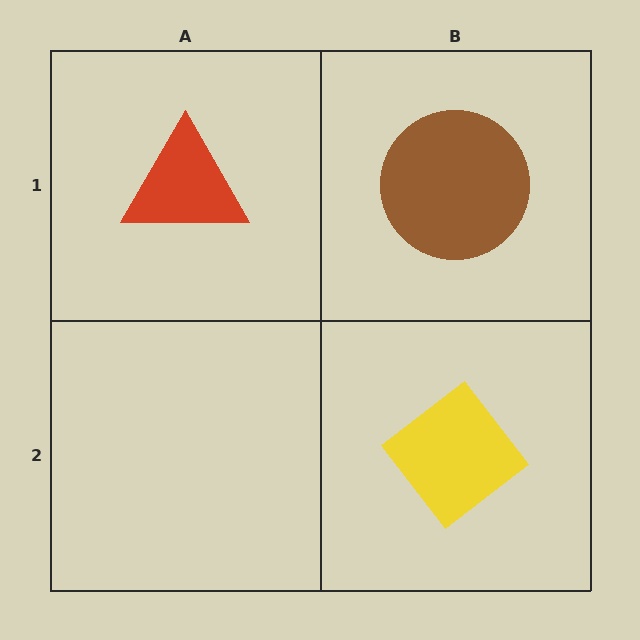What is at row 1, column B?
A brown circle.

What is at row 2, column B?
A yellow diamond.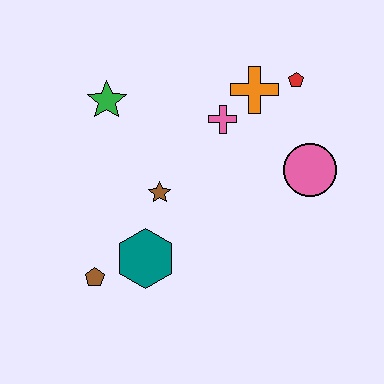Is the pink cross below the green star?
Yes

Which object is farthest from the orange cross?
The brown pentagon is farthest from the orange cross.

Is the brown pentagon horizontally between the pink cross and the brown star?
No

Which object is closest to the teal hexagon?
The brown pentagon is closest to the teal hexagon.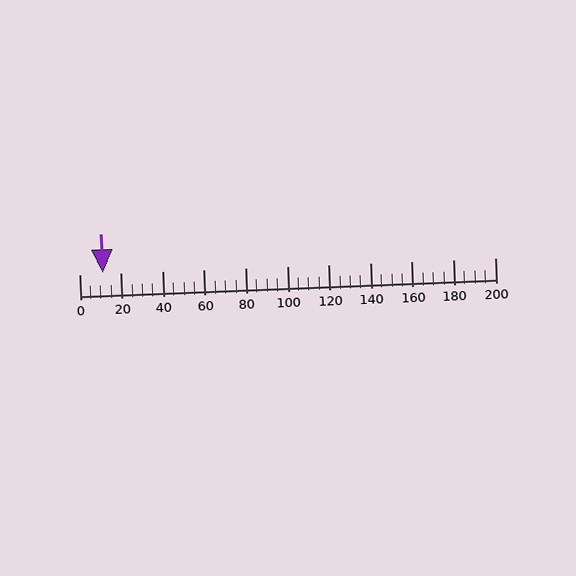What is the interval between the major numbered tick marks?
The major tick marks are spaced 20 units apart.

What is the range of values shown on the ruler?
The ruler shows values from 0 to 200.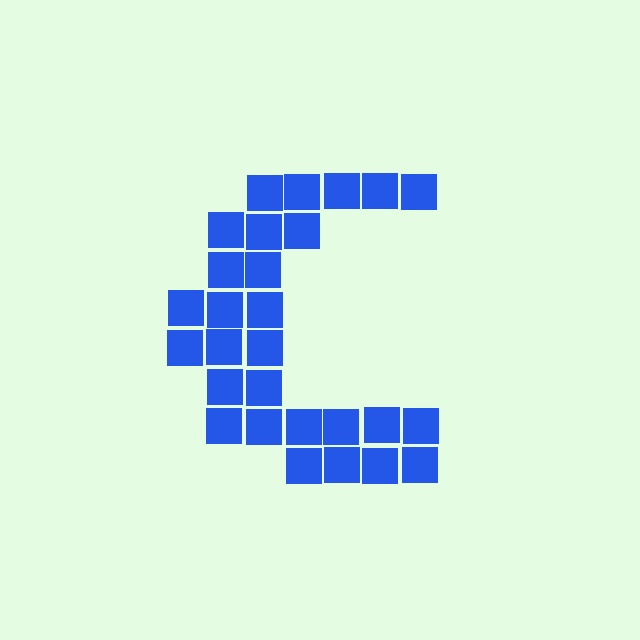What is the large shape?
The large shape is the letter C.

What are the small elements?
The small elements are squares.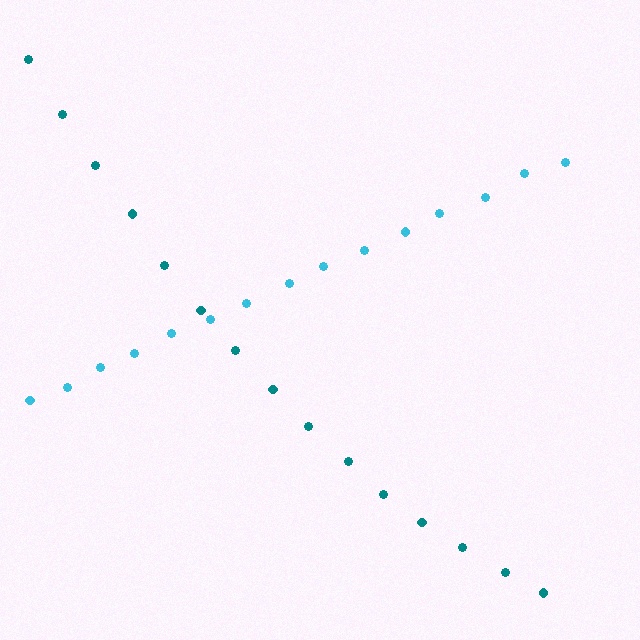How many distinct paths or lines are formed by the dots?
There are 2 distinct paths.